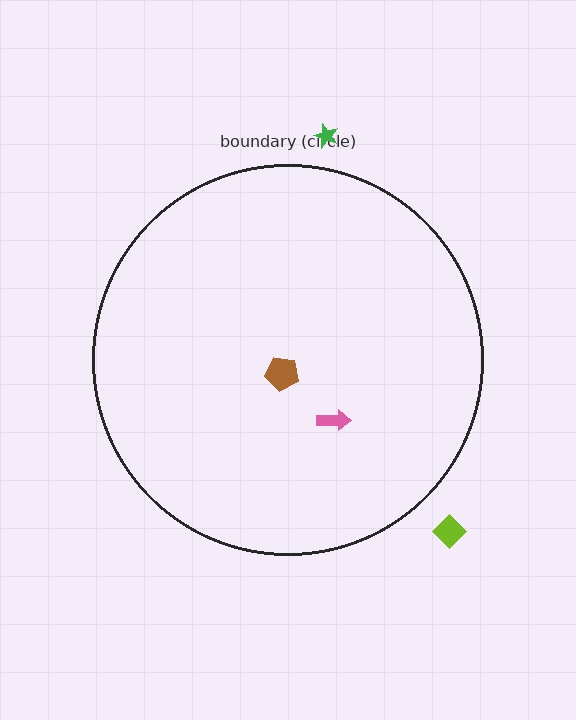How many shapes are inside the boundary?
2 inside, 2 outside.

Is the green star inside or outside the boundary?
Outside.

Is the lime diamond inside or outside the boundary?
Outside.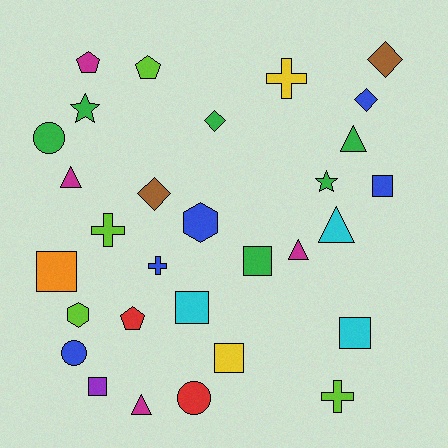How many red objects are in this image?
There are 2 red objects.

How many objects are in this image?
There are 30 objects.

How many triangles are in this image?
There are 5 triangles.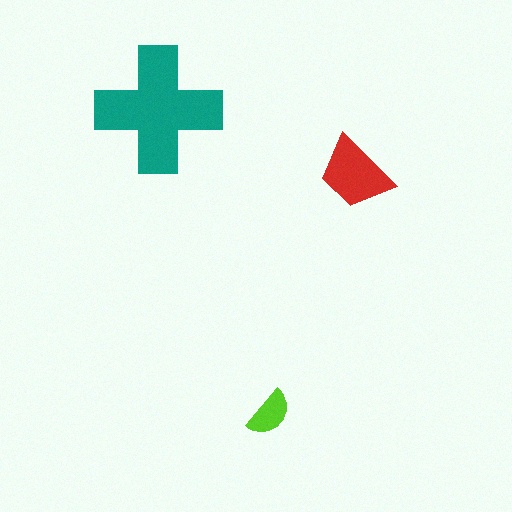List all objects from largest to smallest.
The teal cross, the red trapezoid, the lime semicircle.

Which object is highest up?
The teal cross is topmost.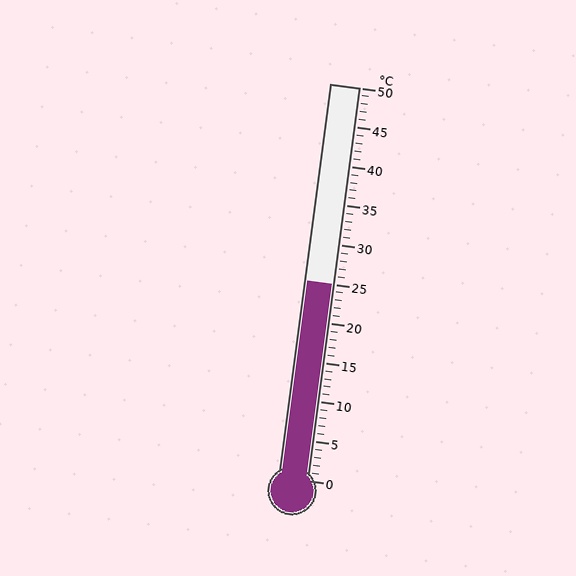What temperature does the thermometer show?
The thermometer shows approximately 25°C.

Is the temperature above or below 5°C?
The temperature is above 5°C.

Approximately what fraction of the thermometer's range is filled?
The thermometer is filled to approximately 50% of its range.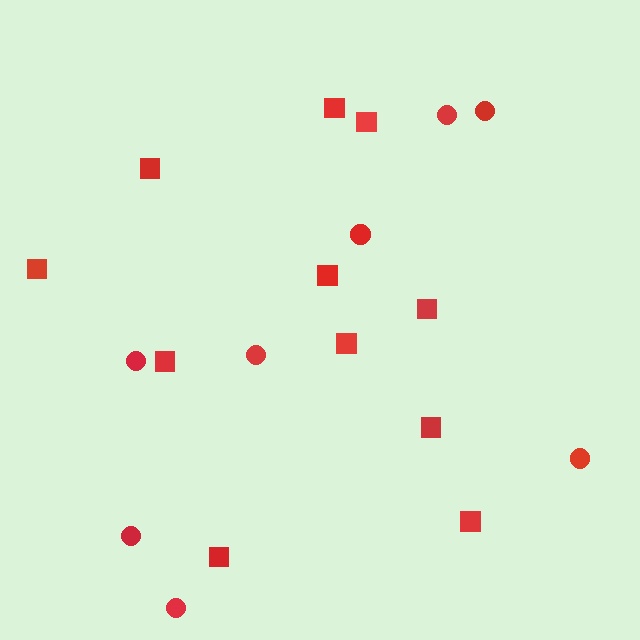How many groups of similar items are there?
There are 2 groups: one group of squares (11) and one group of circles (8).